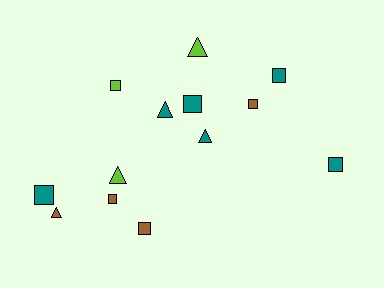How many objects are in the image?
There are 13 objects.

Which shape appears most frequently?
Square, with 8 objects.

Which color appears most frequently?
Teal, with 6 objects.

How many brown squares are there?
There are 3 brown squares.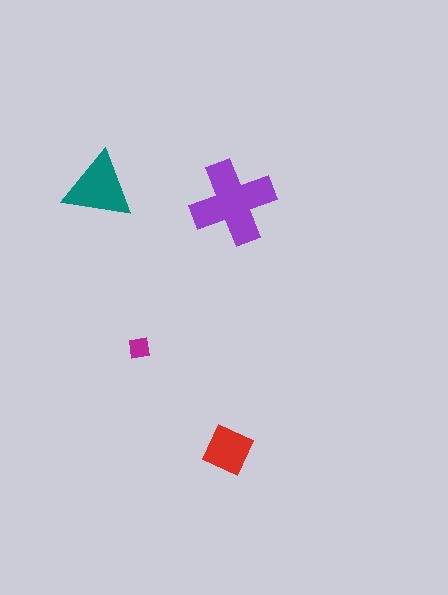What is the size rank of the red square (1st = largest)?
3rd.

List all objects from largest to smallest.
The purple cross, the teal triangle, the red square, the magenta square.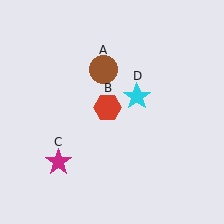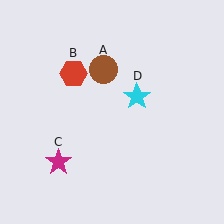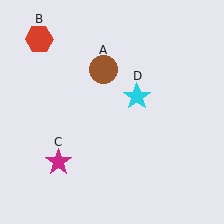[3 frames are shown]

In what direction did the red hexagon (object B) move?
The red hexagon (object B) moved up and to the left.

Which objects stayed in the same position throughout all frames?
Brown circle (object A) and magenta star (object C) and cyan star (object D) remained stationary.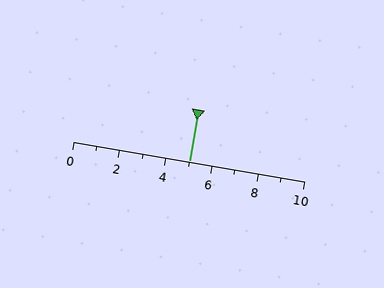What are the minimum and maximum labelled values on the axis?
The axis runs from 0 to 10.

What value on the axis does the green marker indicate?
The marker indicates approximately 5.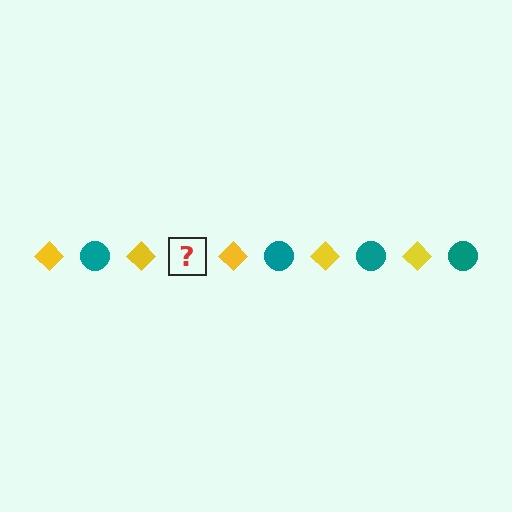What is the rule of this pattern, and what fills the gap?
The rule is that the pattern alternates between yellow diamond and teal circle. The gap should be filled with a teal circle.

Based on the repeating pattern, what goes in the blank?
The blank should be a teal circle.